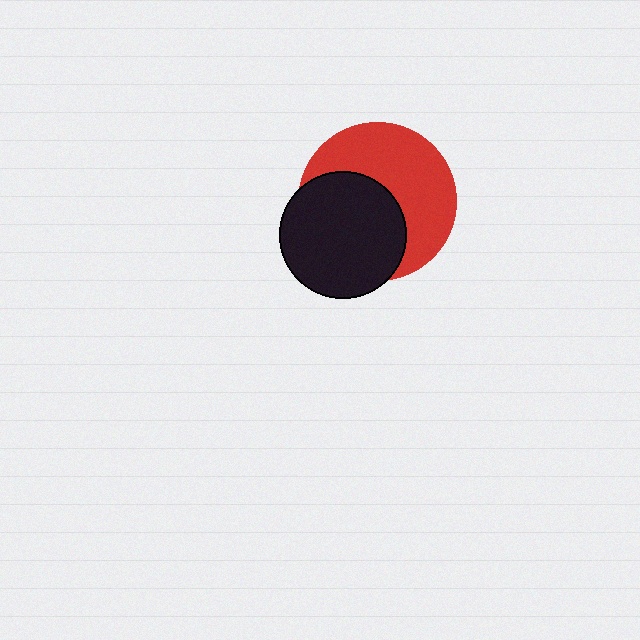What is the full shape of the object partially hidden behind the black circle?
The partially hidden object is a red circle.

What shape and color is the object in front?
The object in front is a black circle.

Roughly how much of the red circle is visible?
About half of it is visible (roughly 54%).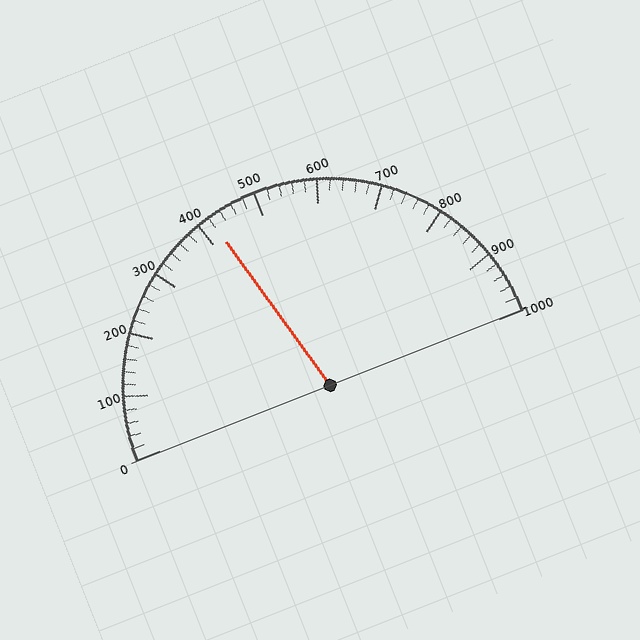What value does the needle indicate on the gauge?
The needle indicates approximately 420.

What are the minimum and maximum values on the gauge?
The gauge ranges from 0 to 1000.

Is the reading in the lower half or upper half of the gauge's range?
The reading is in the lower half of the range (0 to 1000).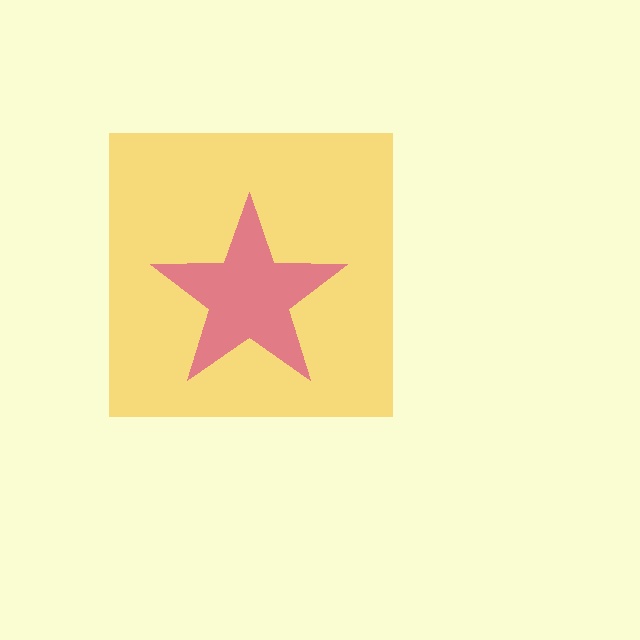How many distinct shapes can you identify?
There are 2 distinct shapes: a yellow square, a magenta star.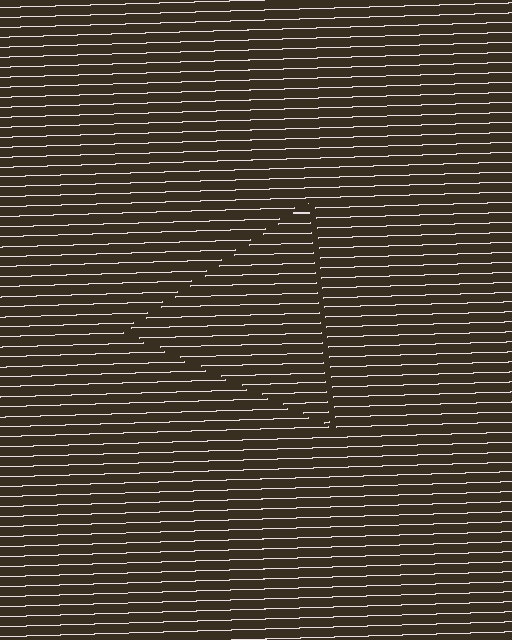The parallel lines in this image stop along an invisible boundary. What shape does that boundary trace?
An illusory triangle. The interior of the shape contains the same grating, shifted by half a period — the contour is defined by the phase discontinuity where line-ends from the inner and outer gratings abut.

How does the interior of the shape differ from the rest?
The interior of the shape contains the same grating, shifted by half a period — the contour is defined by the phase discontinuity where line-ends from the inner and outer gratings abut.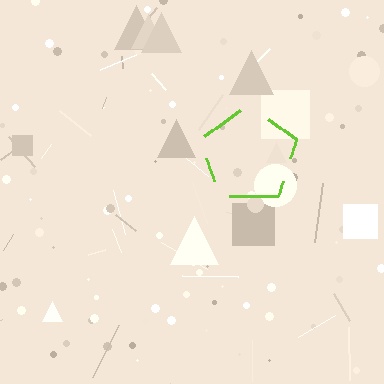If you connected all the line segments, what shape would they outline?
They would outline a pentagon.